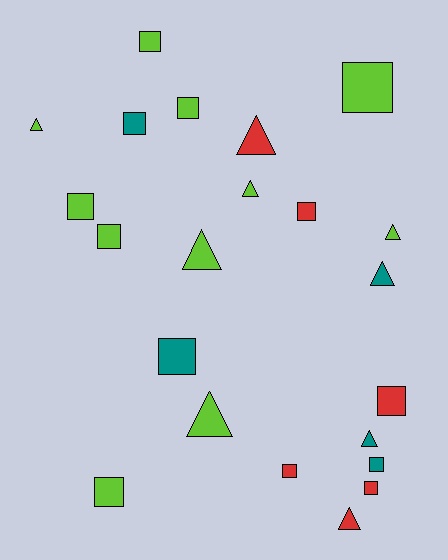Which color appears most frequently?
Lime, with 11 objects.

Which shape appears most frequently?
Square, with 13 objects.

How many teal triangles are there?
There are 2 teal triangles.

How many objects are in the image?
There are 22 objects.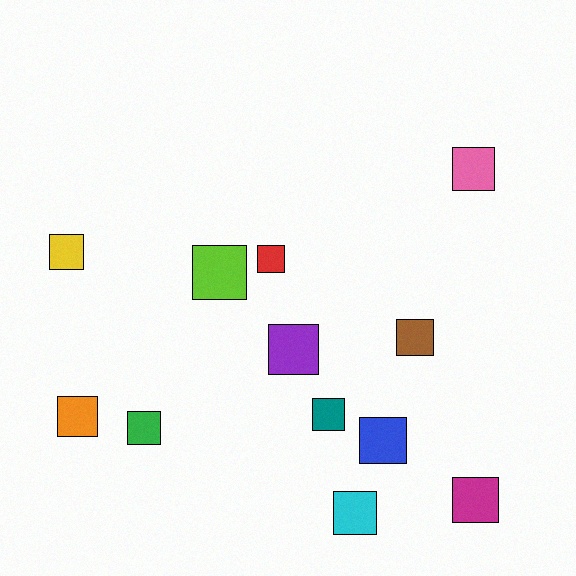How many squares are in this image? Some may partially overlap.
There are 12 squares.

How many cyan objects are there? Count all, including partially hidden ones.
There is 1 cyan object.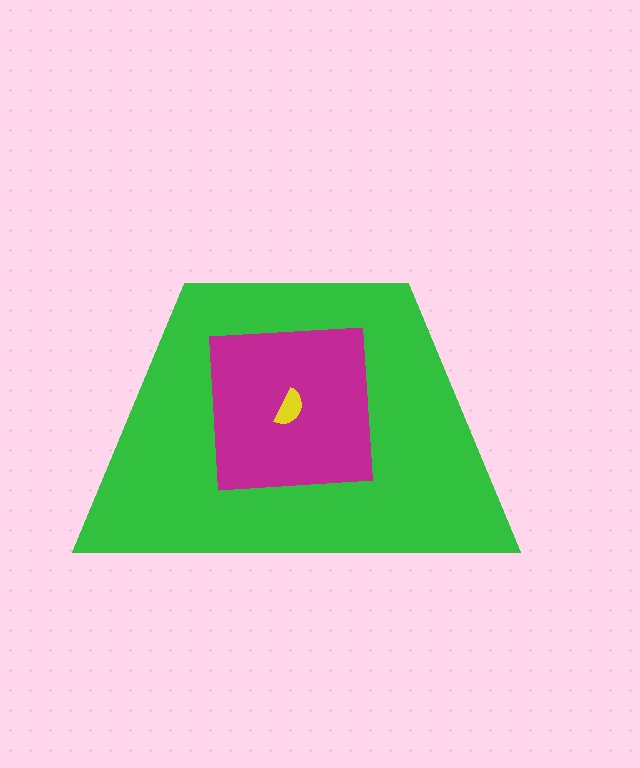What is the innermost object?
The yellow semicircle.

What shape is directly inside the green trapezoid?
The magenta square.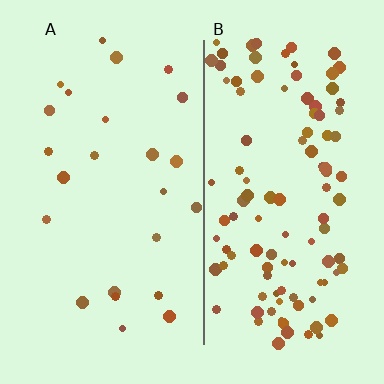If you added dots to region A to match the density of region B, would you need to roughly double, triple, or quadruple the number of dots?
Approximately quadruple.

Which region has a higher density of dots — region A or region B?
B (the right).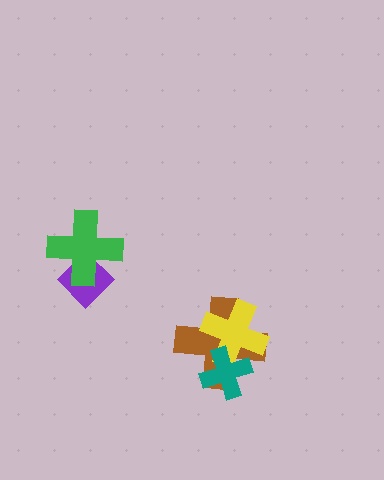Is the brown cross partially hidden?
Yes, it is partially covered by another shape.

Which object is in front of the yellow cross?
The teal cross is in front of the yellow cross.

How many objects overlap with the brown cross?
2 objects overlap with the brown cross.